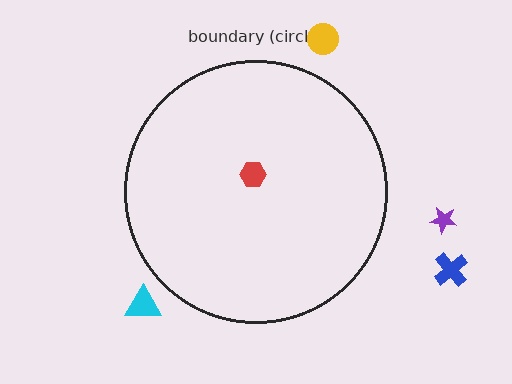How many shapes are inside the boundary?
1 inside, 4 outside.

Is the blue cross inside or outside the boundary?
Outside.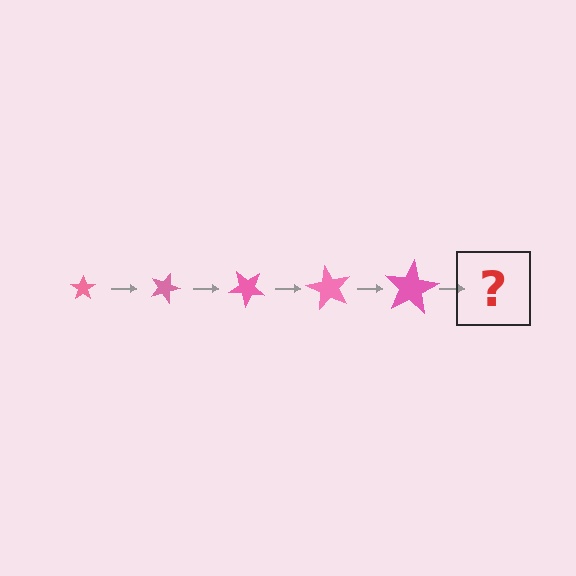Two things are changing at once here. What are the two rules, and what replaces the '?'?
The two rules are that the star grows larger each step and it rotates 20 degrees each step. The '?' should be a star, larger than the previous one and rotated 100 degrees from the start.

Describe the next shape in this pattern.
It should be a star, larger than the previous one and rotated 100 degrees from the start.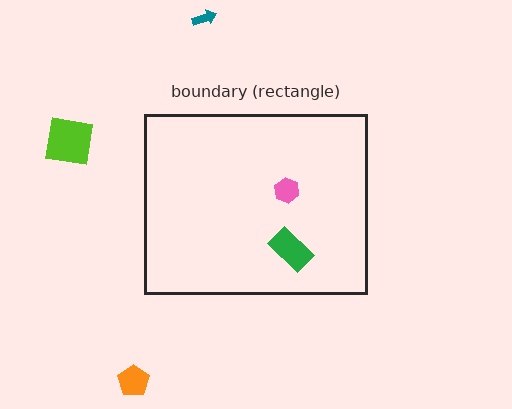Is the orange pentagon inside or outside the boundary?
Outside.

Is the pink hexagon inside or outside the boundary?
Inside.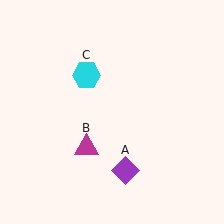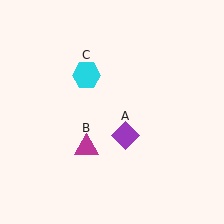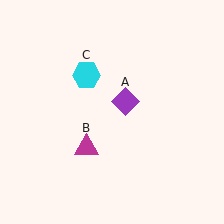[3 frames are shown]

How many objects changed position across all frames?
1 object changed position: purple diamond (object A).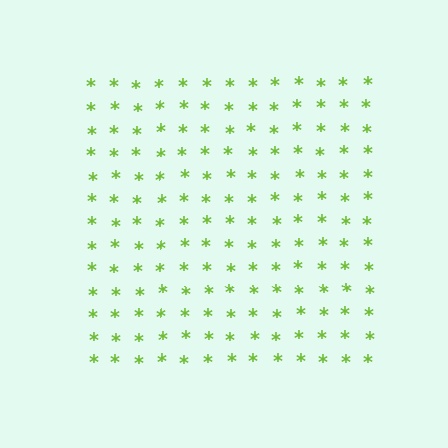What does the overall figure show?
The overall figure shows a square.